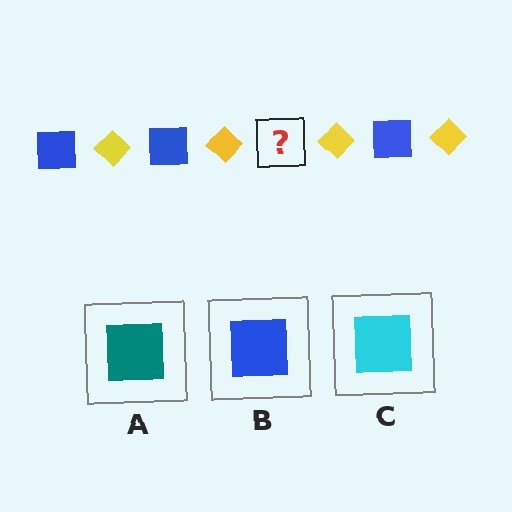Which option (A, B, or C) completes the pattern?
B.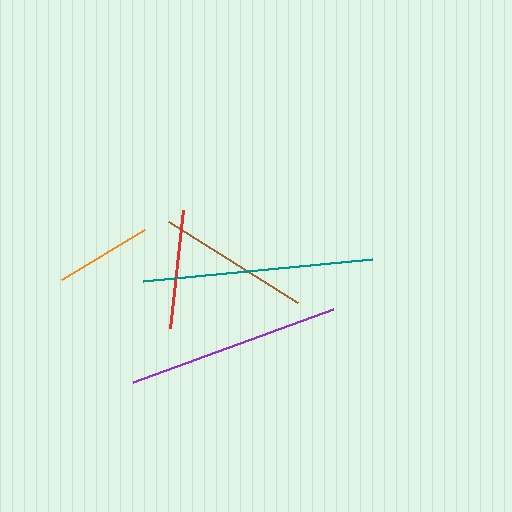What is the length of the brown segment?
The brown segment is approximately 152 pixels long.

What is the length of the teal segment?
The teal segment is approximately 230 pixels long.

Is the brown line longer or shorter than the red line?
The brown line is longer than the red line.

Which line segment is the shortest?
The orange line is the shortest at approximately 97 pixels.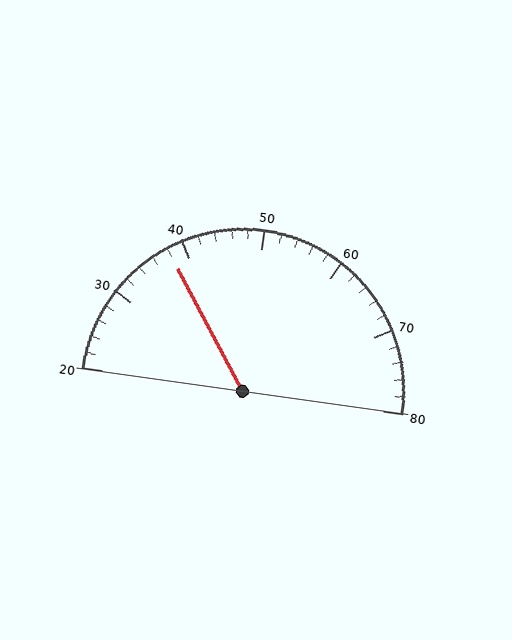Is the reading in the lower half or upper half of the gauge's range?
The reading is in the lower half of the range (20 to 80).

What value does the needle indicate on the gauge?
The needle indicates approximately 38.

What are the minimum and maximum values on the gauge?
The gauge ranges from 20 to 80.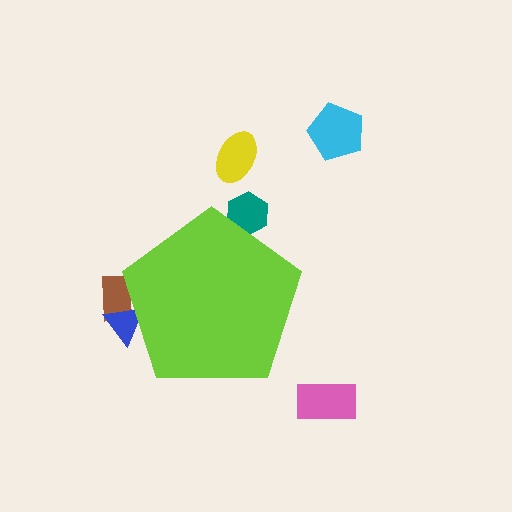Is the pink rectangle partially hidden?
No, the pink rectangle is fully visible.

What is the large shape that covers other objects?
A lime pentagon.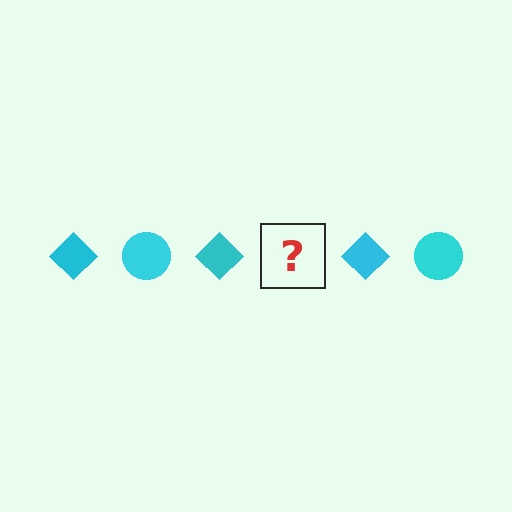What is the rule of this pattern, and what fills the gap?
The rule is that the pattern cycles through diamond, circle shapes in cyan. The gap should be filled with a cyan circle.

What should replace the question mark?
The question mark should be replaced with a cyan circle.